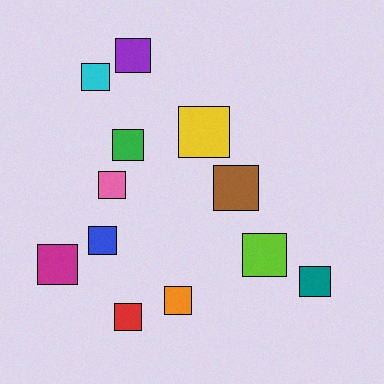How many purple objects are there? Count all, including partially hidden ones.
There is 1 purple object.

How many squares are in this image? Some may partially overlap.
There are 12 squares.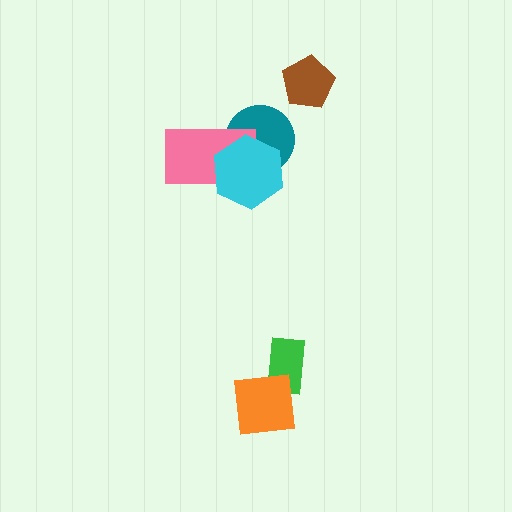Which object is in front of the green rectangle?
The orange square is in front of the green rectangle.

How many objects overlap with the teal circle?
2 objects overlap with the teal circle.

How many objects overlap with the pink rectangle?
2 objects overlap with the pink rectangle.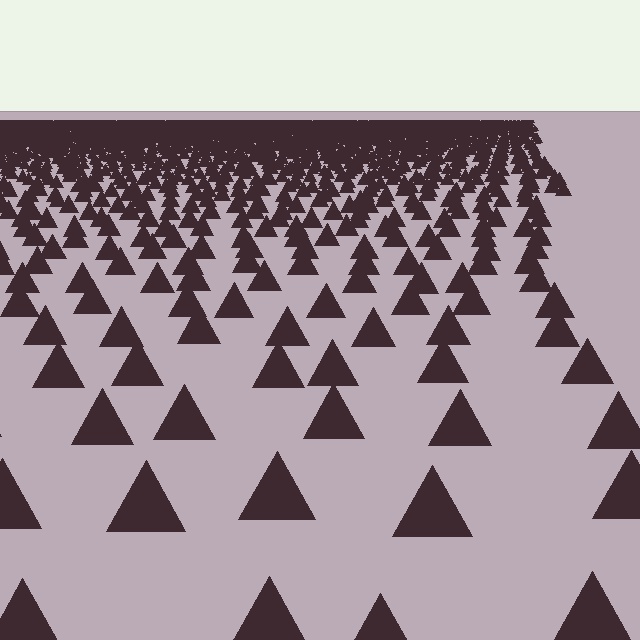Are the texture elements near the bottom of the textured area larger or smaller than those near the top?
Larger. Near the bottom, elements are closer to the viewer and appear at a bigger on-screen size.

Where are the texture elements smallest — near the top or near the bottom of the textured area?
Near the top.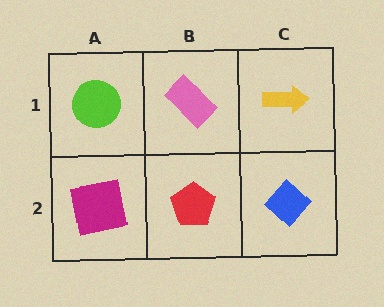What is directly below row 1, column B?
A red pentagon.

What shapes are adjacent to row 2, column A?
A lime circle (row 1, column A), a red pentagon (row 2, column B).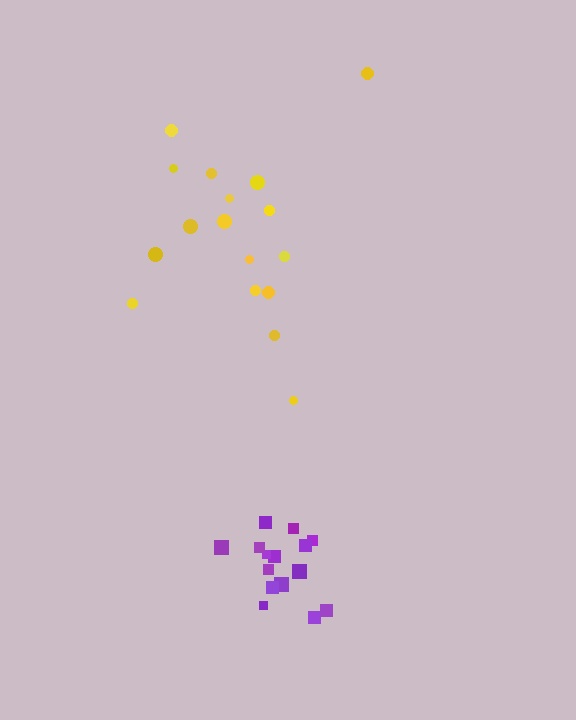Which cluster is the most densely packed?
Purple.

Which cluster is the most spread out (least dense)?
Yellow.